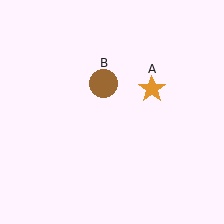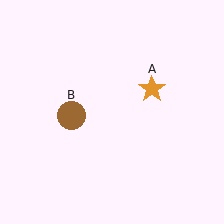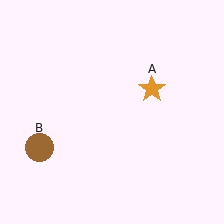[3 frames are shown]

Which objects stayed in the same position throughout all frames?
Orange star (object A) remained stationary.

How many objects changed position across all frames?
1 object changed position: brown circle (object B).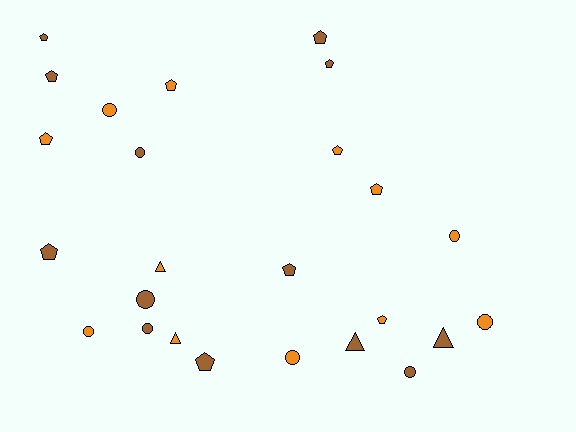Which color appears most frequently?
Brown, with 13 objects.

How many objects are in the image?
There are 25 objects.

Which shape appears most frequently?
Pentagon, with 12 objects.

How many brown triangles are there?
There are 2 brown triangles.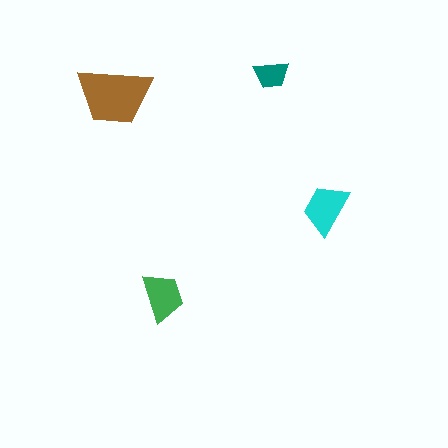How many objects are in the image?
There are 4 objects in the image.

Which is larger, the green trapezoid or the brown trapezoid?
The brown one.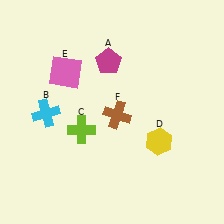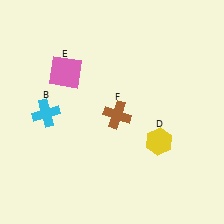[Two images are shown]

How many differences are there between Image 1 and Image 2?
There are 2 differences between the two images.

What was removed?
The lime cross (C), the magenta pentagon (A) were removed in Image 2.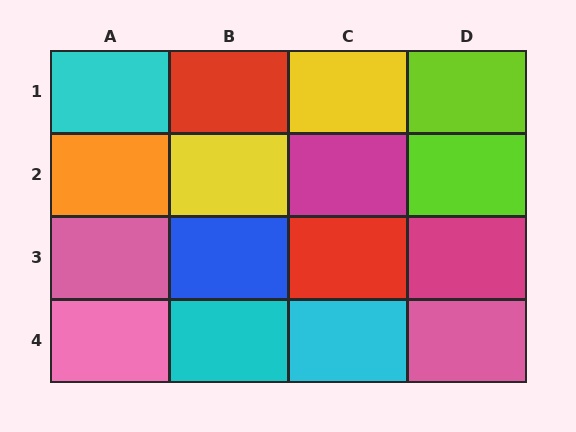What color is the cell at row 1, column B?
Red.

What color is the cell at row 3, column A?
Pink.